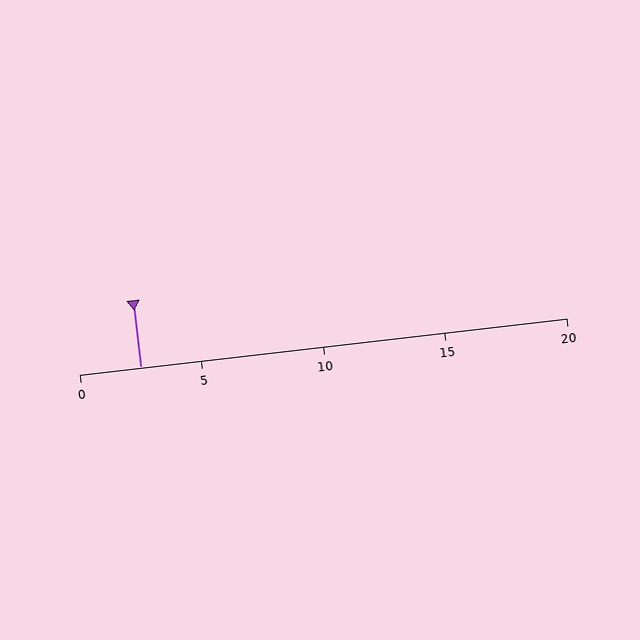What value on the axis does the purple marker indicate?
The marker indicates approximately 2.5.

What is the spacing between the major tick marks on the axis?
The major ticks are spaced 5 apart.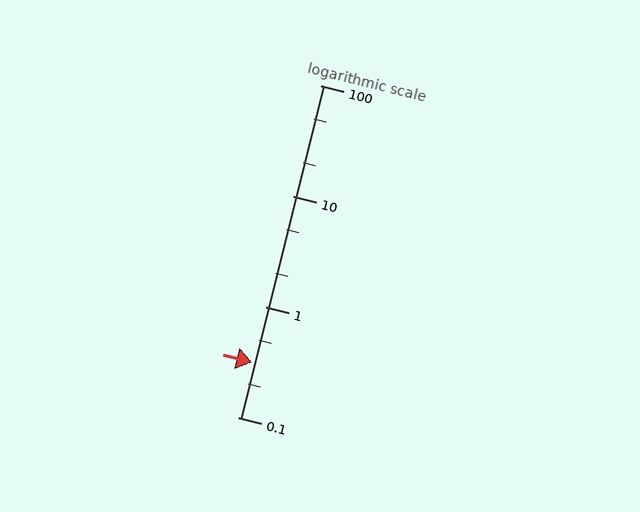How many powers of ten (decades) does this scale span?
The scale spans 3 decades, from 0.1 to 100.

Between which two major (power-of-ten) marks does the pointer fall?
The pointer is between 0.1 and 1.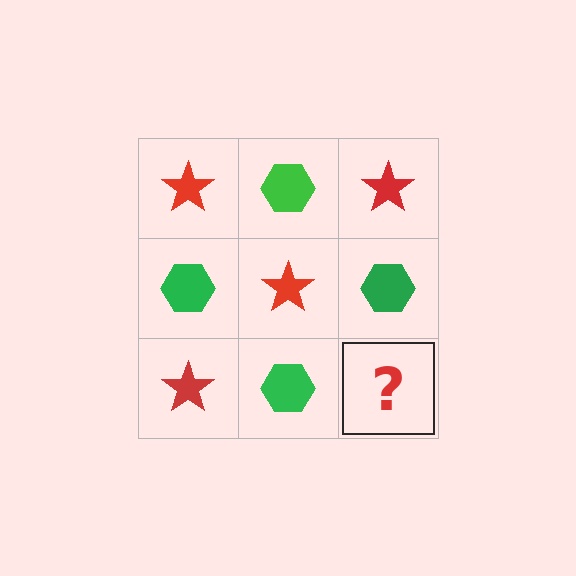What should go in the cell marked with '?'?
The missing cell should contain a red star.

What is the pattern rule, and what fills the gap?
The rule is that it alternates red star and green hexagon in a checkerboard pattern. The gap should be filled with a red star.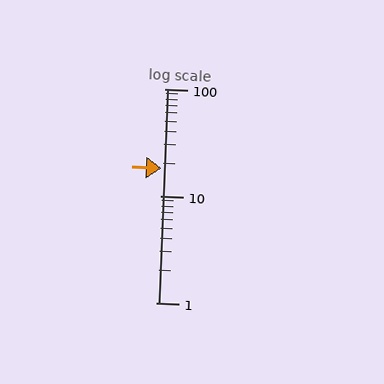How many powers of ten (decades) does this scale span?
The scale spans 2 decades, from 1 to 100.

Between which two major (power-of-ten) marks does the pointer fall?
The pointer is between 10 and 100.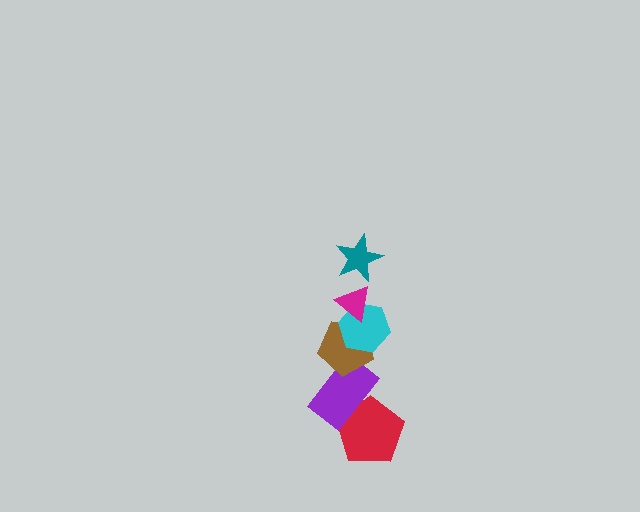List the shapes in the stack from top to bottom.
From top to bottom: the teal star, the magenta triangle, the cyan hexagon, the brown pentagon, the purple rectangle, the red pentagon.